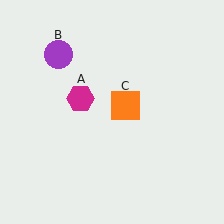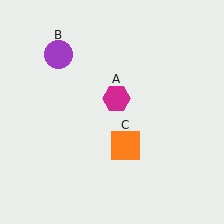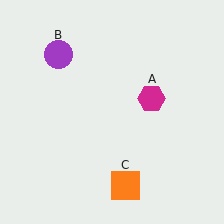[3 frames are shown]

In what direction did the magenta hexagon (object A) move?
The magenta hexagon (object A) moved right.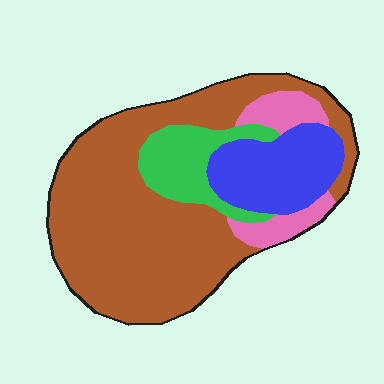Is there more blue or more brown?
Brown.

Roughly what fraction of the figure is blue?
Blue takes up less than a quarter of the figure.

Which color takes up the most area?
Brown, at roughly 60%.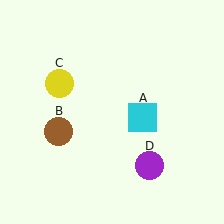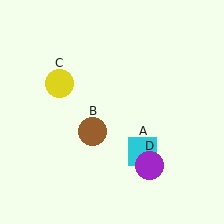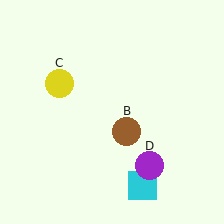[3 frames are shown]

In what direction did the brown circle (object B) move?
The brown circle (object B) moved right.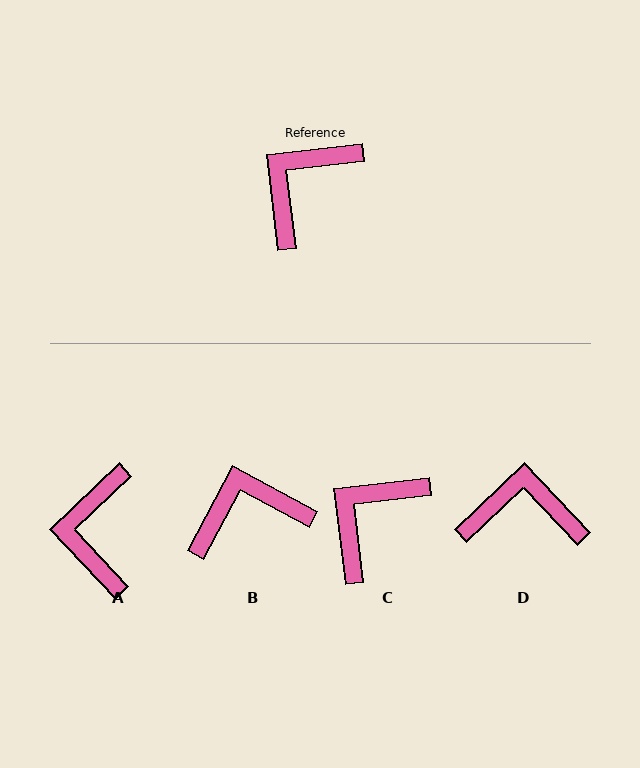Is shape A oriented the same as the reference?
No, it is off by about 37 degrees.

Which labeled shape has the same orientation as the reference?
C.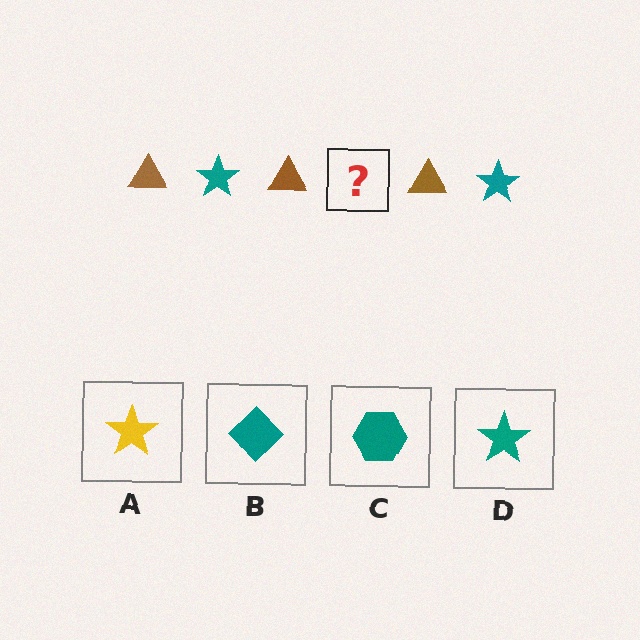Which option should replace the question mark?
Option D.